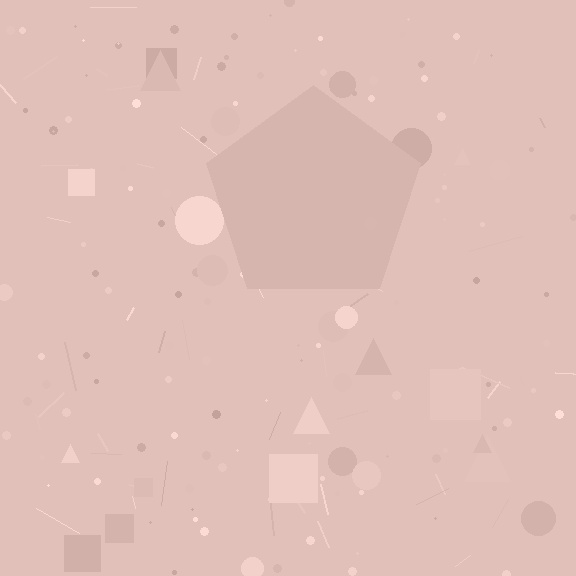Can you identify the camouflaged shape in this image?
The camouflaged shape is a pentagon.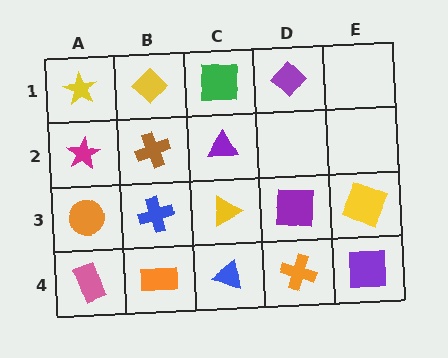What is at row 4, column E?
A purple square.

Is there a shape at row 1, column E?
No, that cell is empty.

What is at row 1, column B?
A yellow diamond.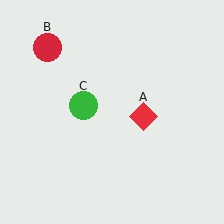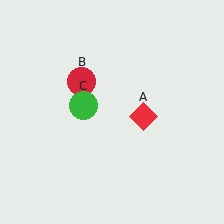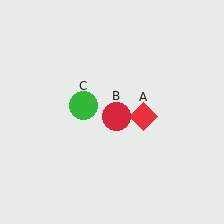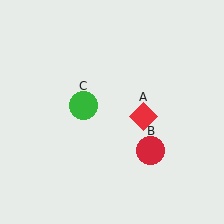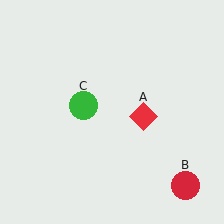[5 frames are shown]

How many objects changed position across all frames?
1 object changed position: red circle (object B).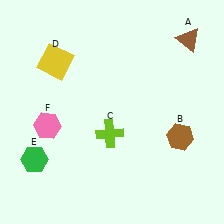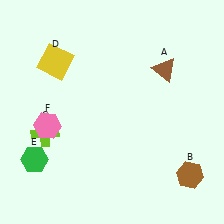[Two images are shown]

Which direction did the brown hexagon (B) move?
The brown hexagon (B) moved down.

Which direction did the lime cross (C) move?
The lime cross (C) moved left.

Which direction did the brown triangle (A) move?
The brown triangle (A) moved down.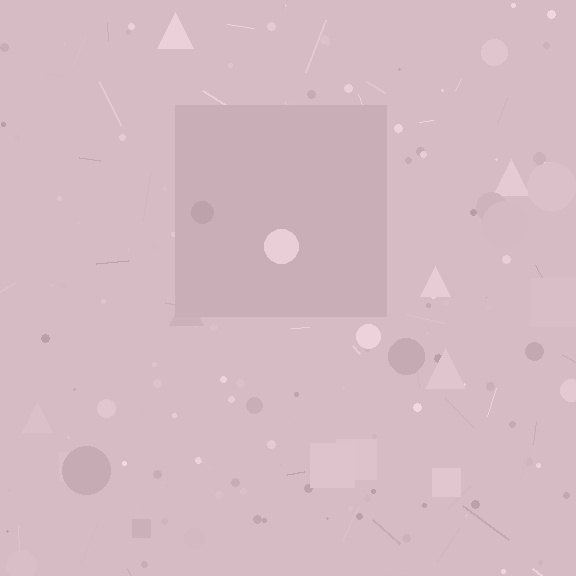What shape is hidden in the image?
A square is hidden in the image.